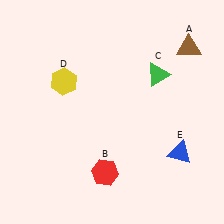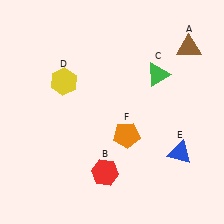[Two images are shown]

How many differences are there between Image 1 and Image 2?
There is 1 difference between the two images.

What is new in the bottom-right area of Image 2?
An orange pentagon (F) was added in the bottom-right area of Image 2.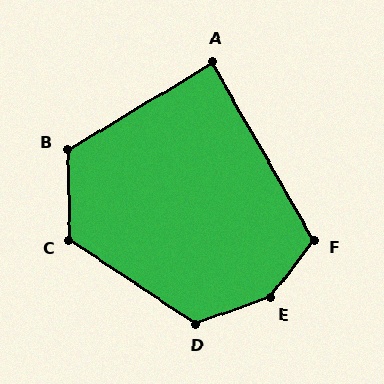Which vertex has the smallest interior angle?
A, at approximately 89 degrees.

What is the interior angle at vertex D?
Approximately 127 degrees (obtuse).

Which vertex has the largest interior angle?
E, at approximately 147 degrees.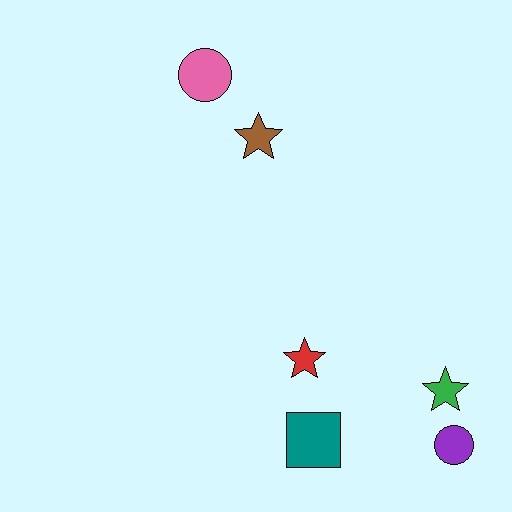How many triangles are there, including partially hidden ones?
There are no triangles.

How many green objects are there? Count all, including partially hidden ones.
There is 1 green object.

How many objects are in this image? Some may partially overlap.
There are 6 objects.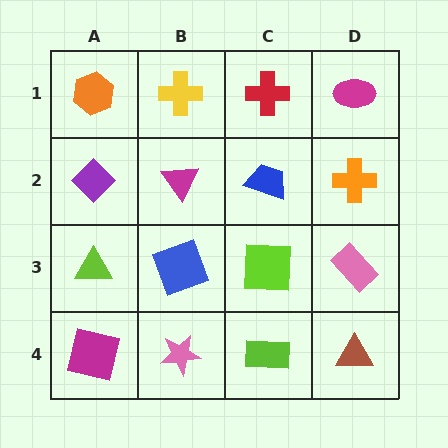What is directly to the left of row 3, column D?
A lime square.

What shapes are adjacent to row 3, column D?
An orange cross (row 2, column D), a brown triangle (row 4, column D), a lime square (row 3, column C).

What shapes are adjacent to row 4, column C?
A lime square (row 3, column C), a pink star (row 4, column B), a brown triangle (row 4, column D).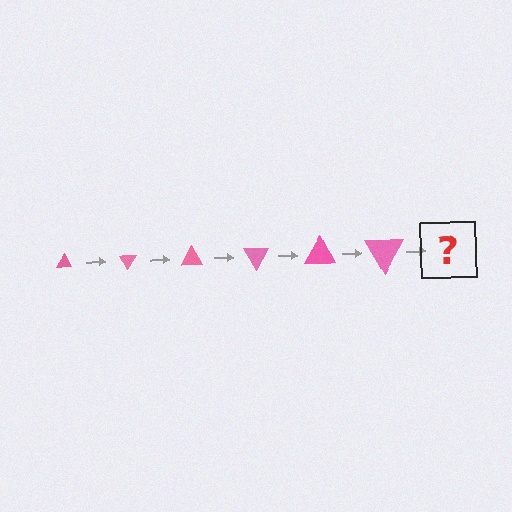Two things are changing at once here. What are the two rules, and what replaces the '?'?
The two rules are that the triangle grows larger each step and it rotates 60 degrees each step. The '?' should be a triangle, larger than the previous one and rotated 360 degrees from the start.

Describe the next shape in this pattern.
It should be a triangle, larger than the previous one and rotated 360 degrees from the start.